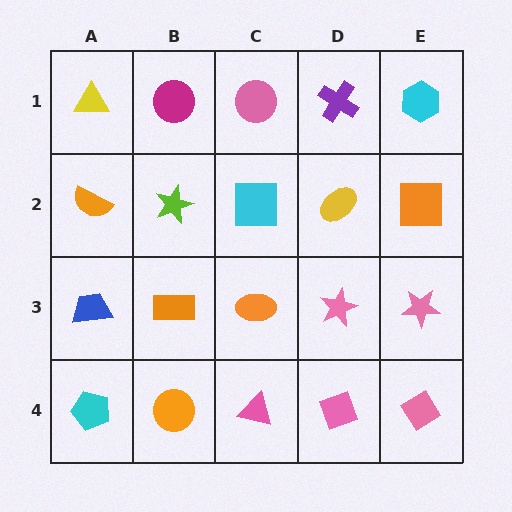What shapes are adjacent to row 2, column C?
A pink circle (row 1, column C), an orange ellipse (row 3, column C), a lime star (row 2, column B), a yellow ellipse (row 2, column D).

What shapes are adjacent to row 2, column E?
A cyan hexagon (row 1, column E), a pink star (row 3, column E), a yellow ellipse (row 2, column D).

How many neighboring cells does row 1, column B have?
3.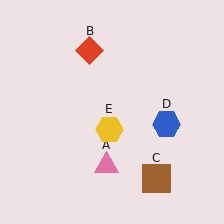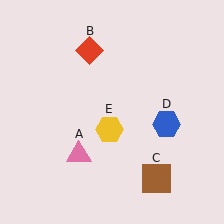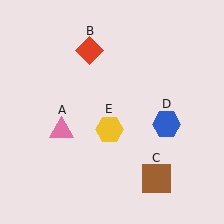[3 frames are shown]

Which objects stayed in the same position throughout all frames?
Red diamond (object B) and brown square (object C) and blue hexagon (object D) and yellow hexagon (object E) remained stationary.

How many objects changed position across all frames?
1 object changed position: pink triangle (object A).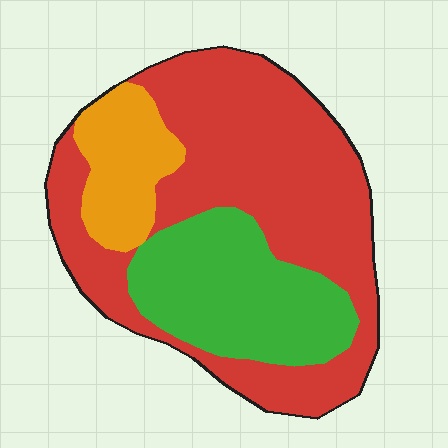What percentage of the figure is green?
Green takes up between a sixth and a third of the figure.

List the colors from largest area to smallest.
From largest to smallest: red, green, orange.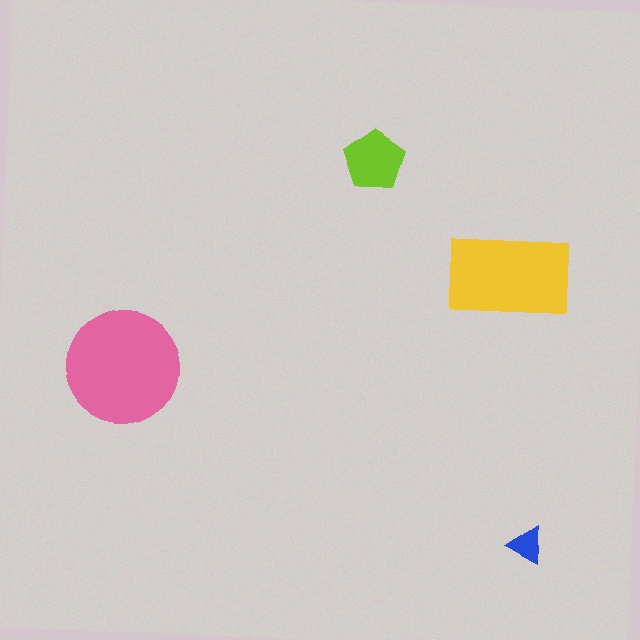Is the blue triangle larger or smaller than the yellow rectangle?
Smaller.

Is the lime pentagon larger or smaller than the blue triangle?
Larger.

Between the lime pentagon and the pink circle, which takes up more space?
The pink circle.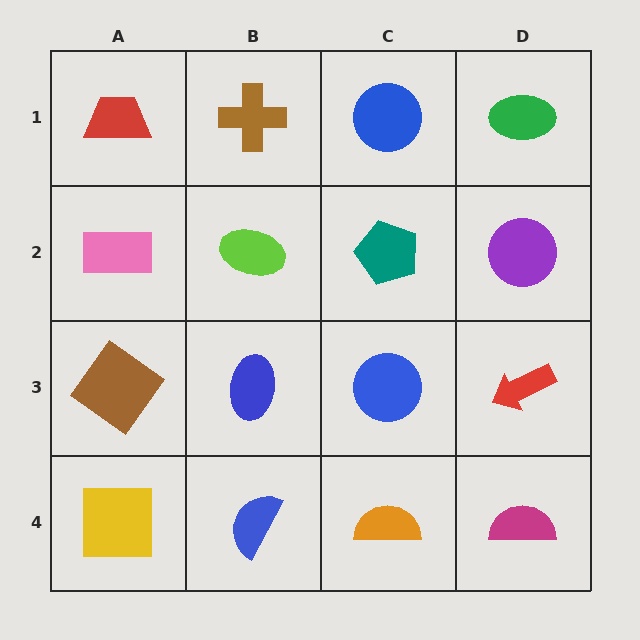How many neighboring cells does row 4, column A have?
2.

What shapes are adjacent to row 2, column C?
A blue circle (row 1, column C), a blue circle (row 3, column C), a lime ellipse (row 2, column B), a purple circle (row 2, column D).